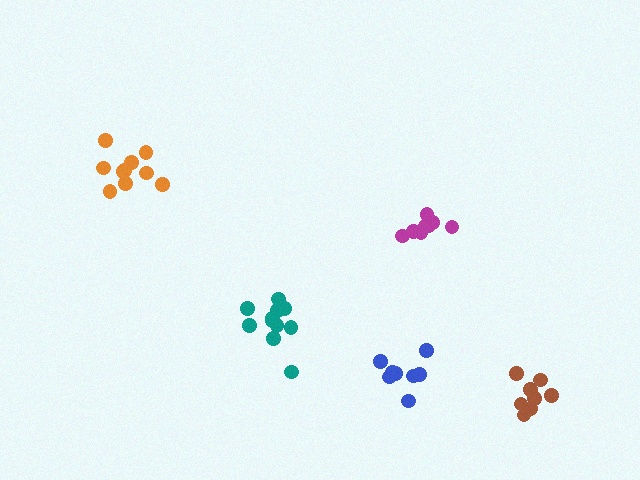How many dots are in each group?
Group 1: 8 dots, Group 2: 8 dots, Group 3: 11 dots, Group 4: 10 dots, Group 5: 8 dots (45 total).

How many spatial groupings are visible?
There are 5 spatial groupings.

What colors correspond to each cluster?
The clusters are colored: magenta, blue, teal, orange, brown.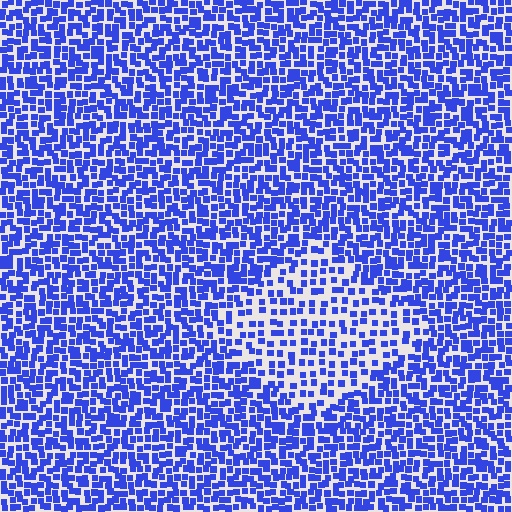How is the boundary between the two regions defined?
The boundary is defined by a change in element density (approximately 1.9x ratio). All elements are the same color, size, and shape.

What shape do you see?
I see a diamond.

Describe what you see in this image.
The image contains small blue elements arranged at two different densities. A diamond-shaped region is visible where the elements are less densely packed than the surrounding area.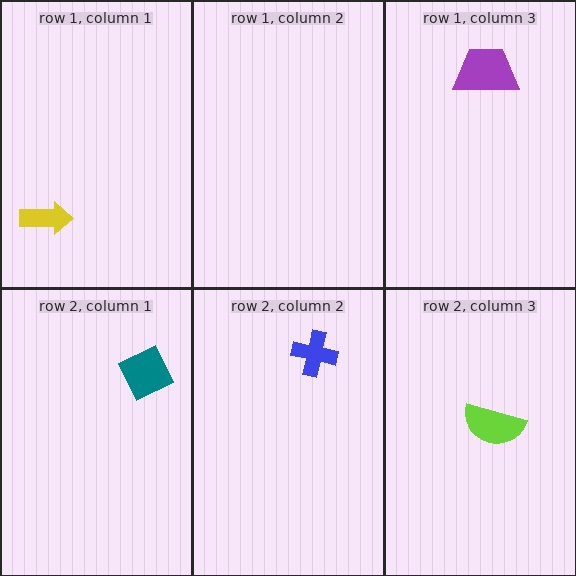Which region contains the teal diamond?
The row 2, column 1 region.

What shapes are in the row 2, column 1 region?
The teal diamond.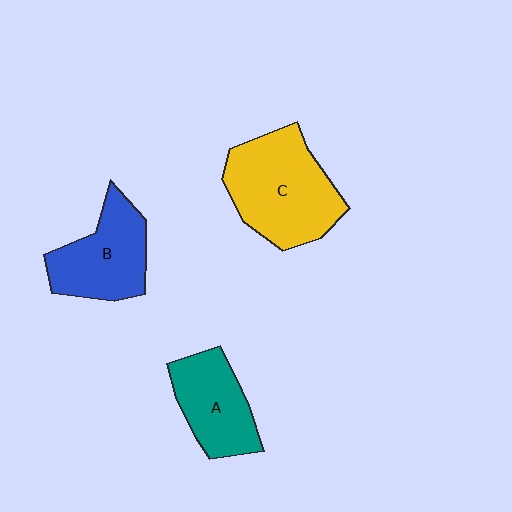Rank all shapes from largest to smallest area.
From largest to smallest: C (yellow), B (blue), A (teal).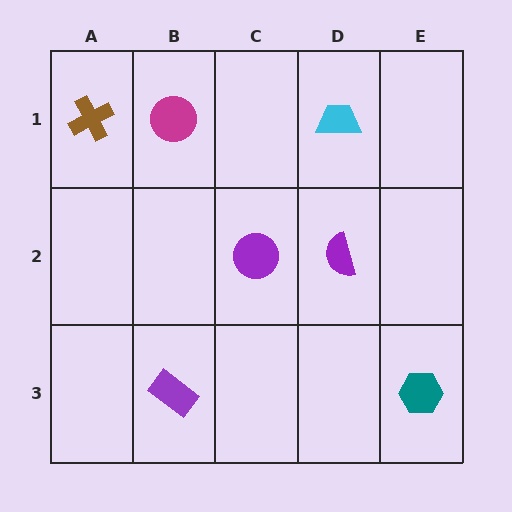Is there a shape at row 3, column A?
No, that cell is empty.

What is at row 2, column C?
A purple circle.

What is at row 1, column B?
A magenta circle.